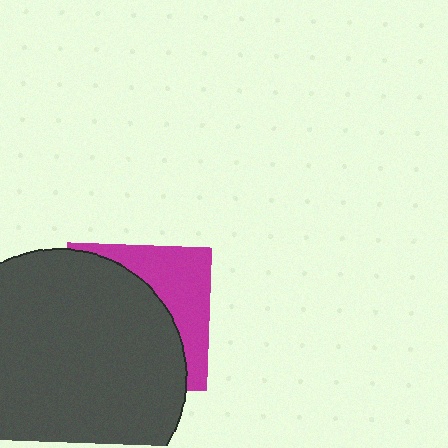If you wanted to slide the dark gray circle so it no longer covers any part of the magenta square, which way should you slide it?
Slide it toward the lower-left — that is the most direct way to separate the two shapes.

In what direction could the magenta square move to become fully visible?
The magenta square could move toward the upper-right. That would shift it out from behind the dark gray circle entirely.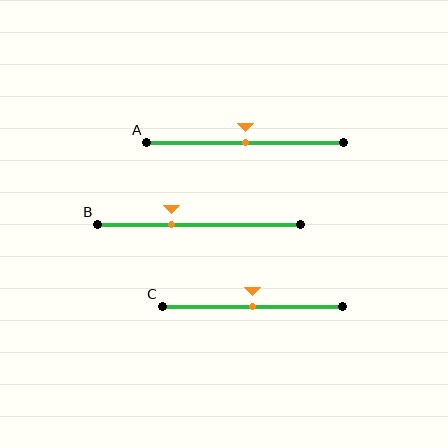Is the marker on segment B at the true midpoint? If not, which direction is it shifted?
No, the marker on segment B is shifted to the left by about 14% of the segment length.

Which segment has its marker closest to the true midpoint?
Segment A has its marker closest to the true midpoint.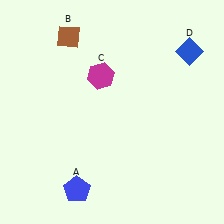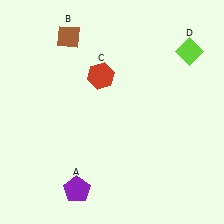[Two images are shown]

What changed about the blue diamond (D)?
In Image 1, D is blue. In Image 2, it changed to lime.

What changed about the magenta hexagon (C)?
In Image 1, C is magenta. In Image 2, it changed to red.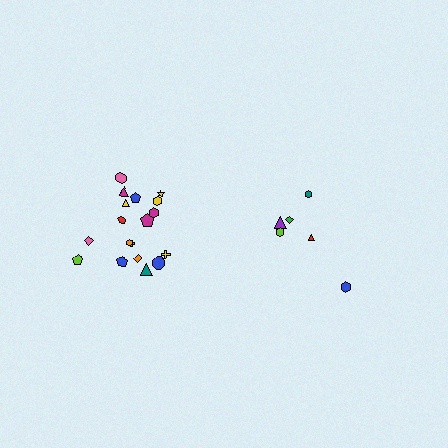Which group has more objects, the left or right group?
The left group.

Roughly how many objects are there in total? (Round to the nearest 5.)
Roughly 25 objects in total.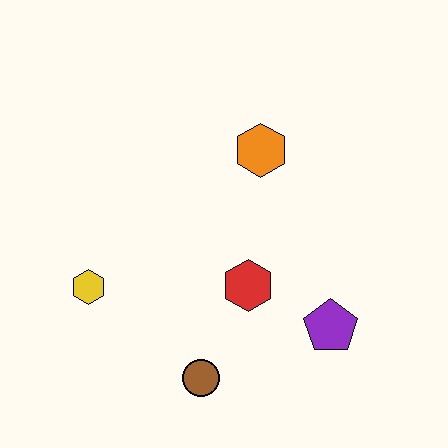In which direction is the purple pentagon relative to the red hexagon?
The purple pentagon is to the right of the red hexagon.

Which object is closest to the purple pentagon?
The red hexagon is closest to the purple pentagon.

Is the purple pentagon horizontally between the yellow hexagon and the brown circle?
No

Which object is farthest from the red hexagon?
The yellow hexagon is farthest from the red hexagon.